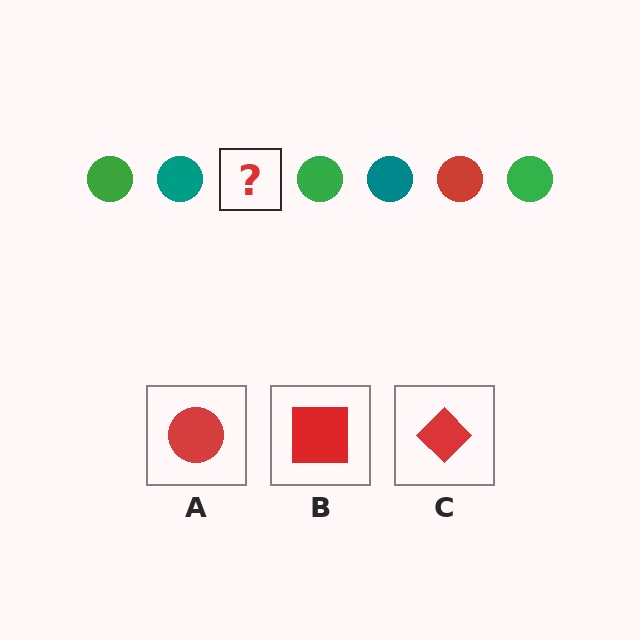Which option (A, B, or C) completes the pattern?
A.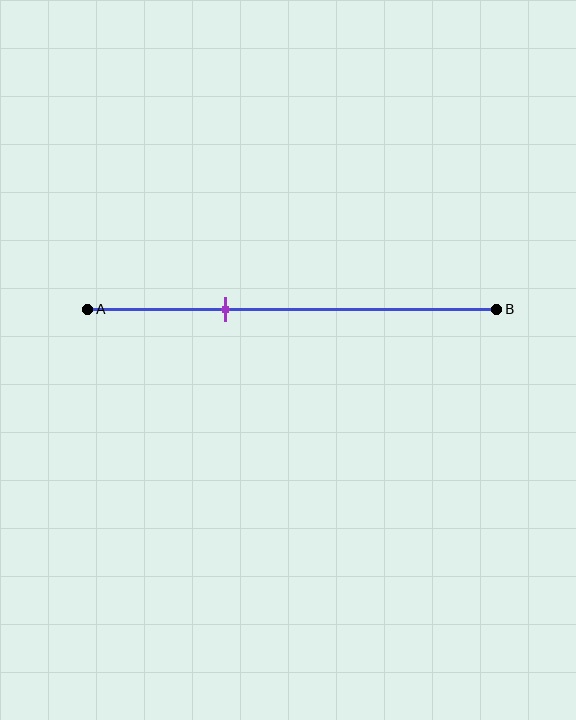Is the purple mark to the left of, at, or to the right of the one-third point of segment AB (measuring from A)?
The purple mark is approximately at the one-third point of segment AB.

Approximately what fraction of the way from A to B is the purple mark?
The purple mark is approximately 35% of the way from A to B.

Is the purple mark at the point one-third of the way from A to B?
Yes, the mark is approximately at the one-third point.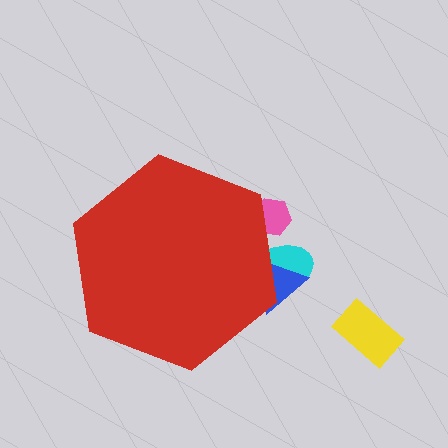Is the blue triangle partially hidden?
Yes, the blue triangle is partially hidden behind the red hexagon.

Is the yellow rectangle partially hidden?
No, the yellow rectangle is fully visible.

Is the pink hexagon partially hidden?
Yes, the pink hexagon is partially hidden behind the red hexagon.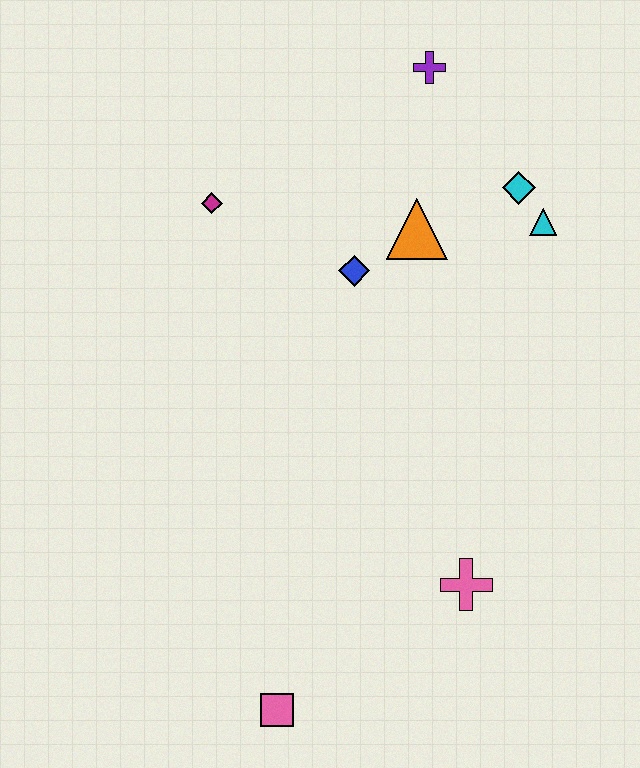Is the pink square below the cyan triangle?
Yes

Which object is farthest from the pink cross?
The purple cross is farthest from the pink cross.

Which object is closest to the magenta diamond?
The blue diamond is closest to the magenta diamond.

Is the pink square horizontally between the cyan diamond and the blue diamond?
No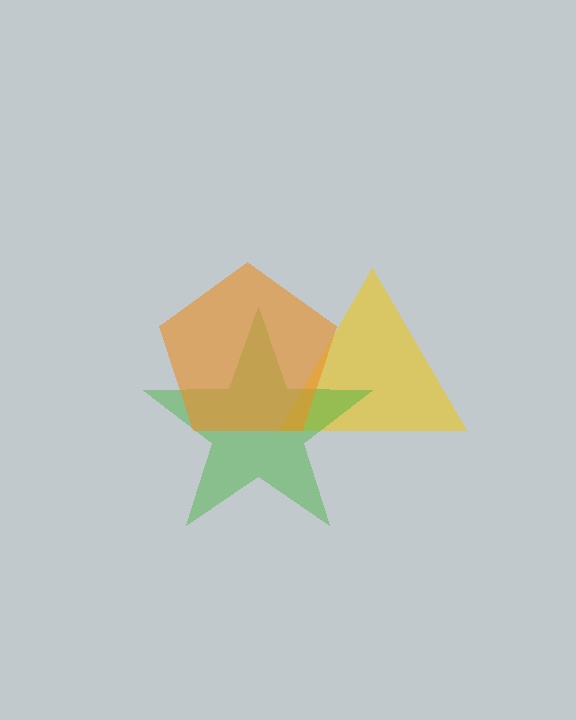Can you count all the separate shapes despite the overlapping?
Yes, there are 3 separate shapes.